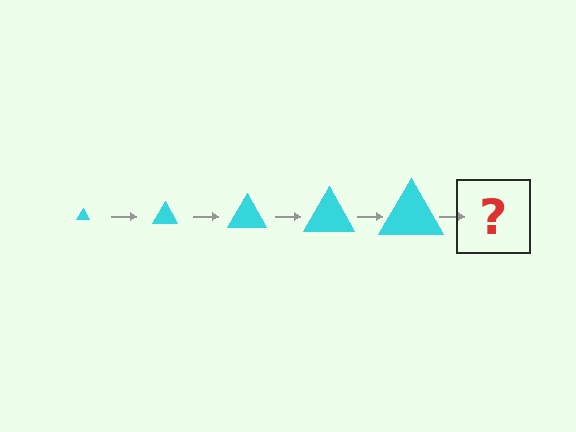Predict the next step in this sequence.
The next step is a cyan triangle, larger than the previous one.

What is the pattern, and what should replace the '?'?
The pattern is that the triangle gets progressively larger each step. The '?' should be a cyan triangle, larger than the previous one.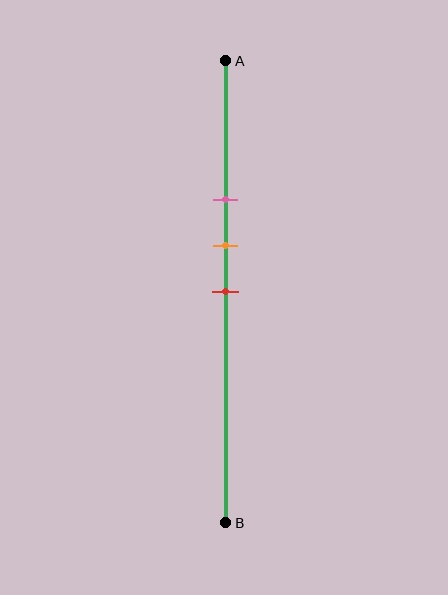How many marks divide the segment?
There are 3 marks dividing the segment.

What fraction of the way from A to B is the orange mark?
The orange mark is approximately 40% (0.4) of the way from A to B.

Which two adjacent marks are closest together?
The orange and red marks are the closest adjacent pair.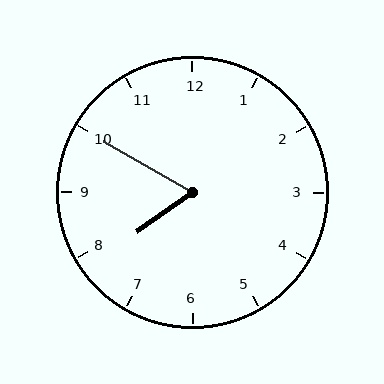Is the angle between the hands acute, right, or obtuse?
It is acute.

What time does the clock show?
7:50.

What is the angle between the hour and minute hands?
Approximately 65 degrees.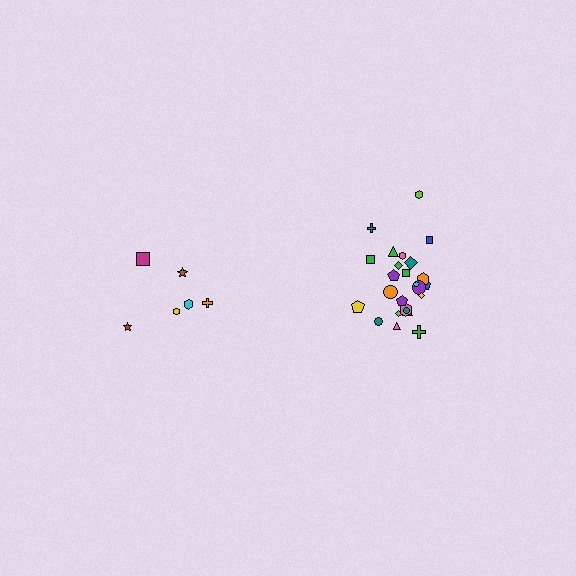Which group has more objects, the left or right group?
The right group.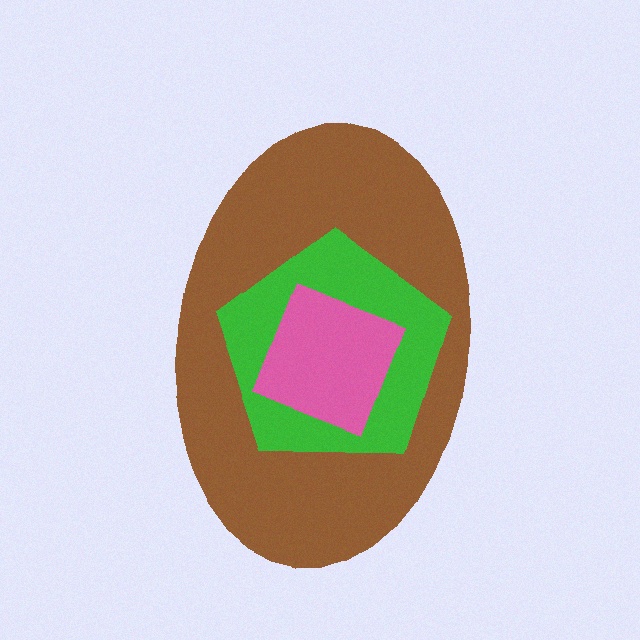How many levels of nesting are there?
3.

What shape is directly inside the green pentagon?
The pink square.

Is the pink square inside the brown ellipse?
Yes.